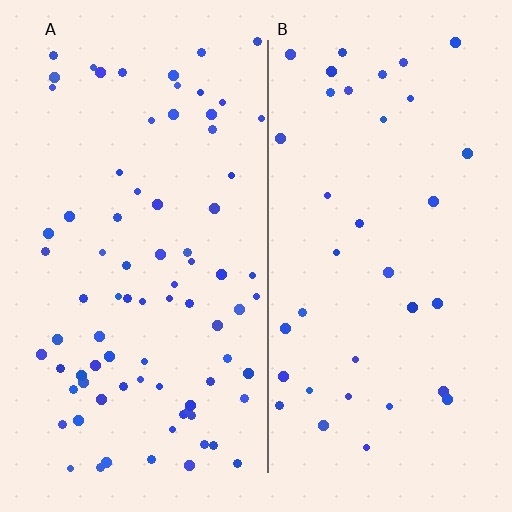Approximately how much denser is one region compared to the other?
Approximately 2.2× — region A over region B.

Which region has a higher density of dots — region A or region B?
A (the left).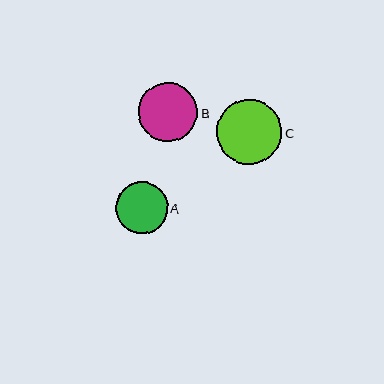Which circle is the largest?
Circle C is the largest with a size of approximately 65 pixels.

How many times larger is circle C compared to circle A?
Circle C is approximately 1.3 times the size of circle A.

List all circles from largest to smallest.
From largest to smallest: C, B, A.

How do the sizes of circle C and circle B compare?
Circle C and circle B are approximately the same size.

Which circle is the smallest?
Circle A is the smallest with a size of approximately 51 pixels.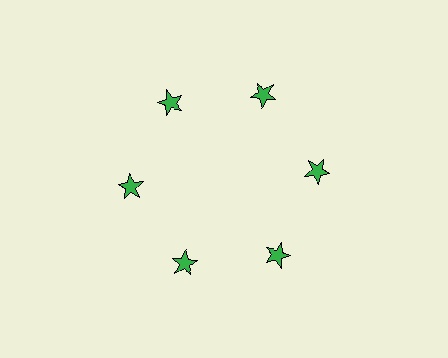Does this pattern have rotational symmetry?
Yes, this pattern has 6-fold rotational symmetry. It looks the same after rotating 60 degrees around the center.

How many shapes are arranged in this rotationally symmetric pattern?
There are 6 shapes, arranged in 6 groups of 1.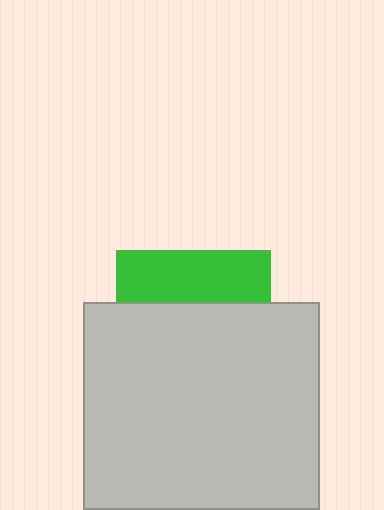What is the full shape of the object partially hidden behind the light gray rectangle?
The partially hidden object is a green square.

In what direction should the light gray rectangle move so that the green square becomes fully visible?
The light gray rectangle should move down. That is the shortest direction to clear the overlap and leave the green square fully visible.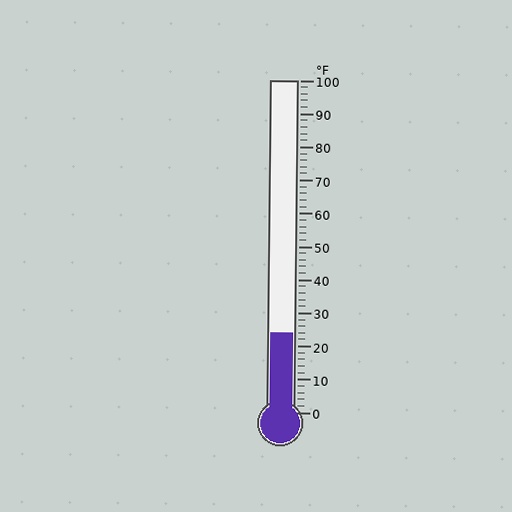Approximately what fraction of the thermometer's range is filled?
The thermometer is filled to approximately 25% of its range.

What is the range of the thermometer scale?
The thermometer scale ranges from 0°F to 100°F.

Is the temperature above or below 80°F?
The temperature is below 80°F.